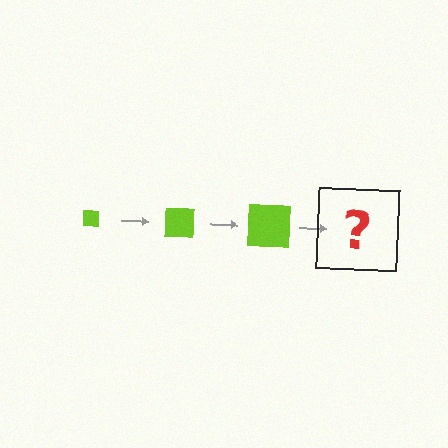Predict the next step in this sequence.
The next step is a lime square, larger than the previous one.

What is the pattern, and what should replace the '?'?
The pattern is that the square gets progressively larger each step. The '?' should be a lime square, larger than the previous one.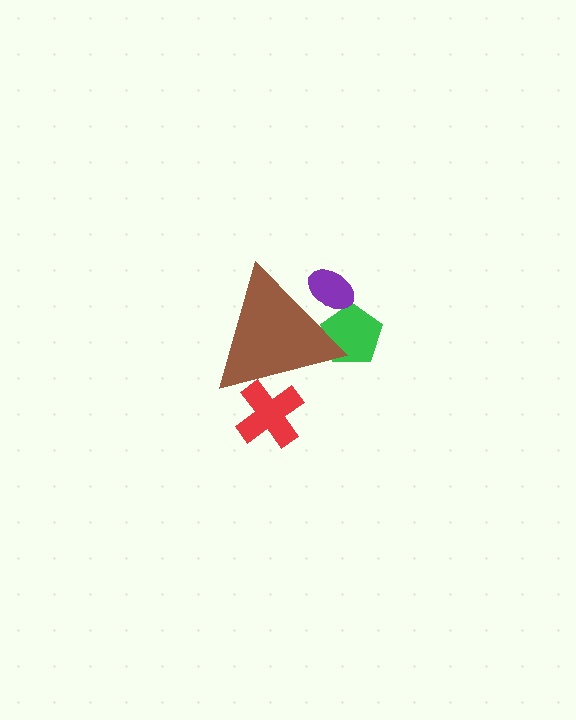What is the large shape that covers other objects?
A brown triangle.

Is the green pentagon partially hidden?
Yes, the green pentagon is partially hidden behind the brown triangle.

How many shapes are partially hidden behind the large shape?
3 shapes are partially hidden.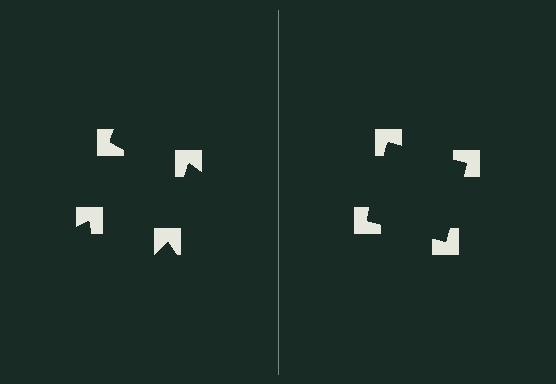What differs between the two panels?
The notched squares are positioned identically on both sides; only the wedge orientations differ. On the right they align to a square; on the left they are misaligned.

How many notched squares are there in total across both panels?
8 — 4 on each side.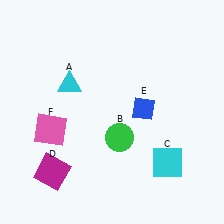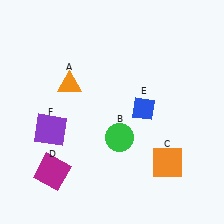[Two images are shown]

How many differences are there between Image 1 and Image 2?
There are 3 differences between the two images.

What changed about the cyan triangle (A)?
In Image 1, A is cyan. In Image 2, it changed to orange.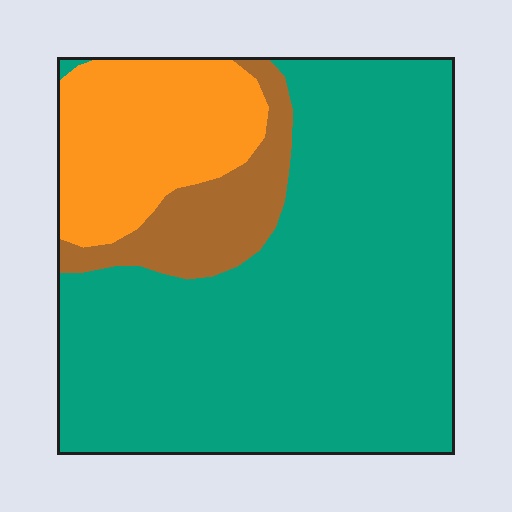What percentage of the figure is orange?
Orange covers about 20% of the figure.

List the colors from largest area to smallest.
From largest to smallest: teal, orange, brown.